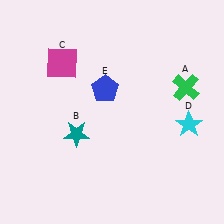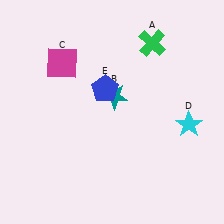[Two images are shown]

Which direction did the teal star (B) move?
The teal star (B) moved right.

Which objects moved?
The objects that moved are: the green cross (A), the teal star (B).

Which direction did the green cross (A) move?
The green cross (A) moved up.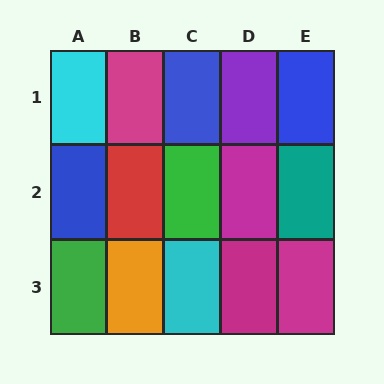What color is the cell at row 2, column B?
Red.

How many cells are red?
1 cell is red.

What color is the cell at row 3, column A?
Green.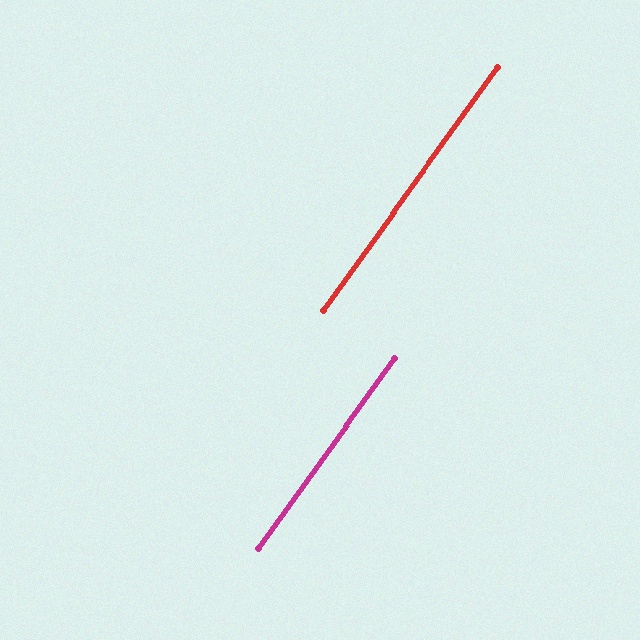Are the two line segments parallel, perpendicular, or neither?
Parallel — their directions differ by only 0.0°.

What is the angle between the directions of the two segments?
Approximately 0 degrees.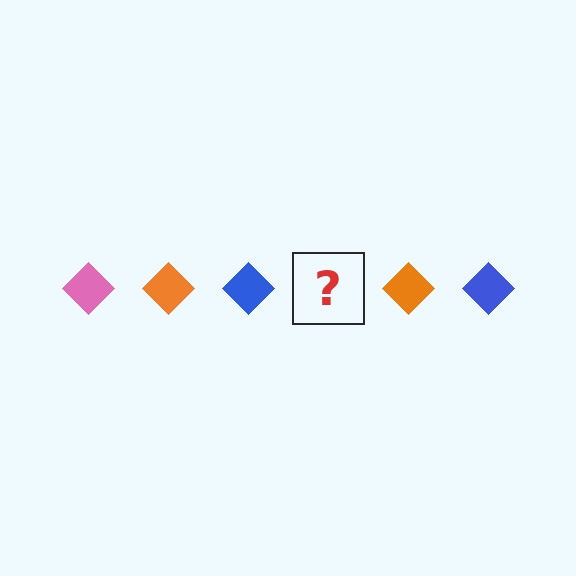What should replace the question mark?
The question mark should be replaced with a pink diamond.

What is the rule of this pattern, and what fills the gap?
The rule is that the pattern cycles through pink, orange, blue diamonds. The gap should be filled with a pink diamond.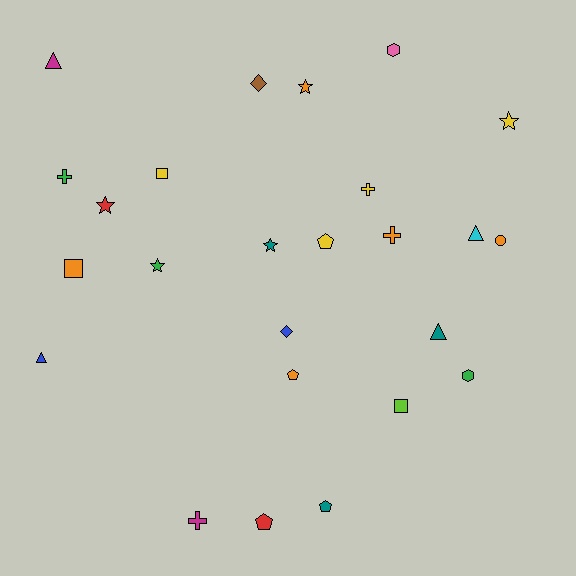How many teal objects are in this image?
There are 3 teal objects.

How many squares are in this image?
There are 3 squares.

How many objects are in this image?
There are 25 objects.